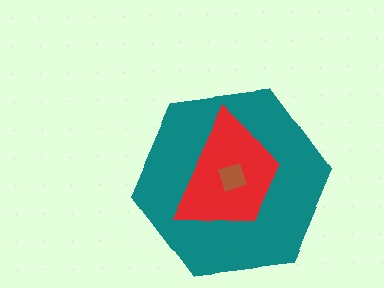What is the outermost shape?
The teal hexagon.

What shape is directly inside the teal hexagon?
The red trapezoid.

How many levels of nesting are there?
3.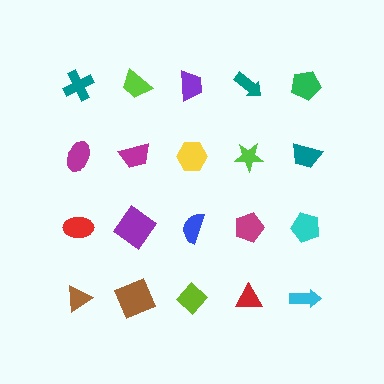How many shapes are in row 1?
5 shapes.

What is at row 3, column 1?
A red ellipse.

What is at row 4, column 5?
A cyan arrow.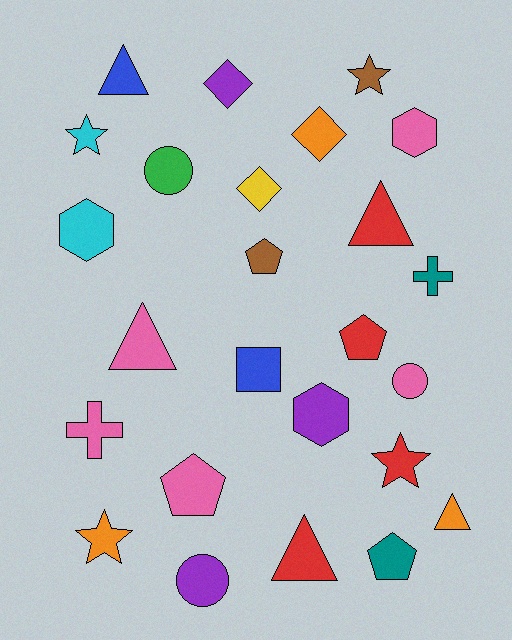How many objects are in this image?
There are 25 objects.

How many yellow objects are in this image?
There is 1 yellow object.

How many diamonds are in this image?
There are 3 diamonds.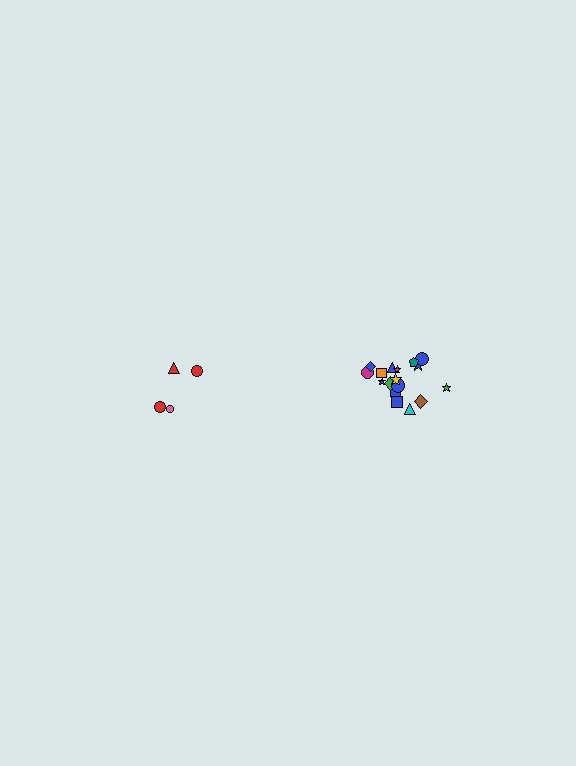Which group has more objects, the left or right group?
The right group.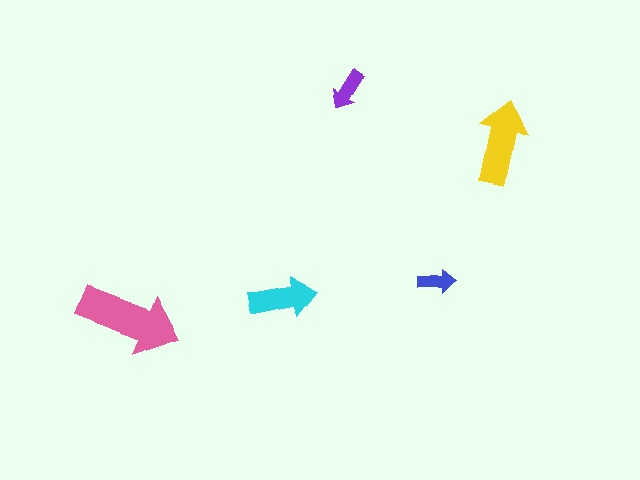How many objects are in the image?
There are 5 objects in the image.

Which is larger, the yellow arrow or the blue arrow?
The yellow one.